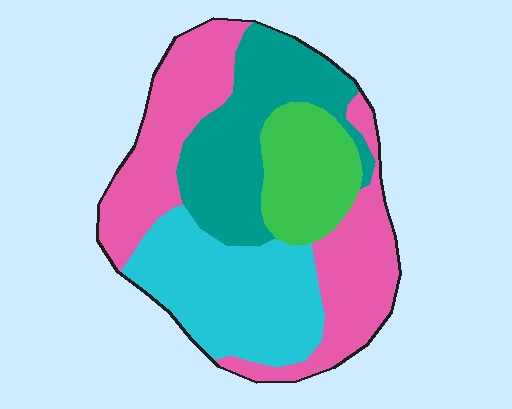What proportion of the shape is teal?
Teal covers about 25% of the shape.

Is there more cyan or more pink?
Pink.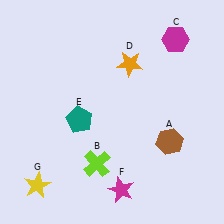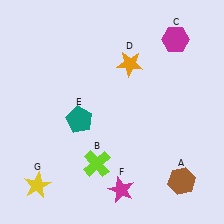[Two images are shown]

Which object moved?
The brown hexagon (A) moved down.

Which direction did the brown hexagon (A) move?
The brown hexagon (A) moved down.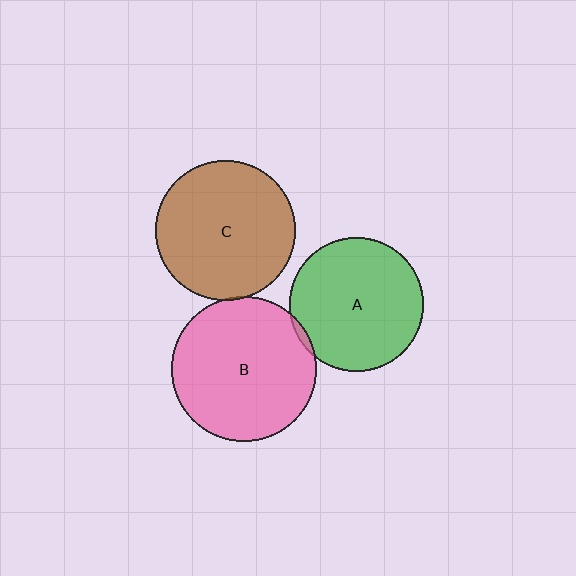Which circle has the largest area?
Circle B (pink).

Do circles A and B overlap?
Yes.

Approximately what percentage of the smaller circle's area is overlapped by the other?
Approximately 5%.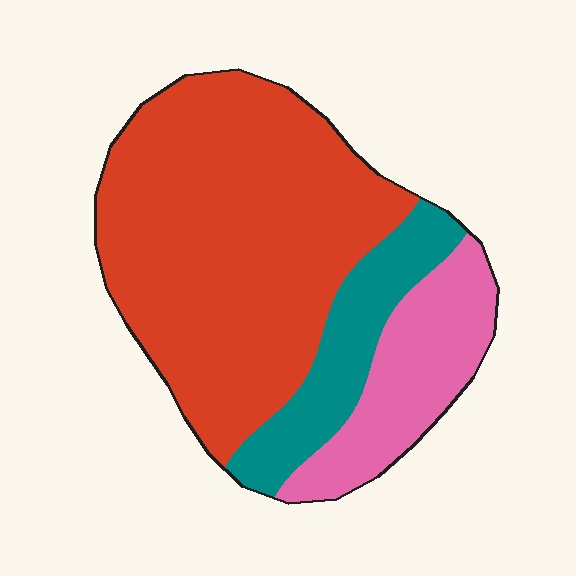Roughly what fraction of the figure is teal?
Teal takes up less than a quarter of the figure.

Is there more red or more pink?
Red.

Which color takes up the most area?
Red, at roughly 65%.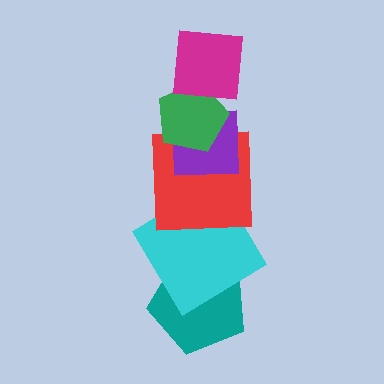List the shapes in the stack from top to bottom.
From top to bottom: the magenta square, the green pentagon, the purple square, the red square, the cyan diamond, the teal pentagon.